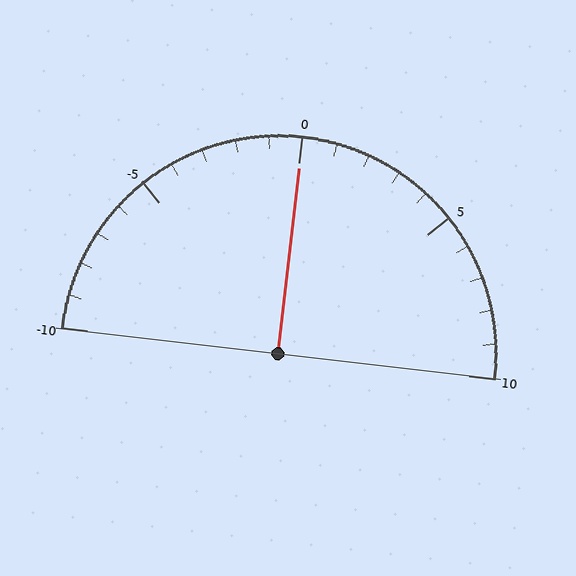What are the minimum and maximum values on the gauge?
The gauge ranges from -10 to 10.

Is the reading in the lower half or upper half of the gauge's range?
The reading is in the upper half of the range (-10 to 10).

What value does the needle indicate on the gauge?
The needle indicates approximately 0.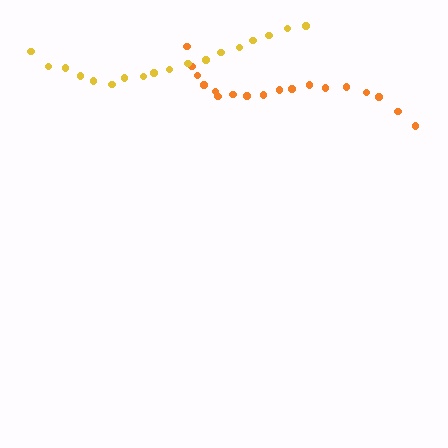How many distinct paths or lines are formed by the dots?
There are 2 distinct paths.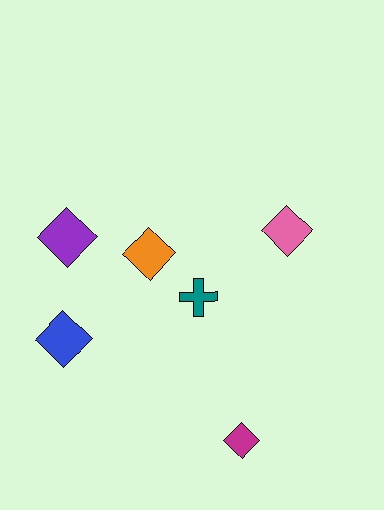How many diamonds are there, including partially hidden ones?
There are 5 diamonds.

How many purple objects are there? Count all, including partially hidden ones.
There is 1 purple object.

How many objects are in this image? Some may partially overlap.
There are 6 objects.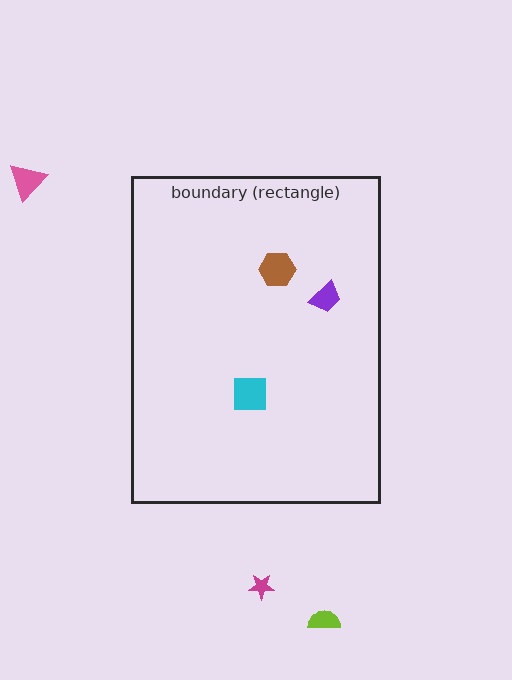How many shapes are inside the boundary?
3 inside, 3 outside.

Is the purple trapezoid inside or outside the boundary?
Inside.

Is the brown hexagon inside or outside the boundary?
Inside.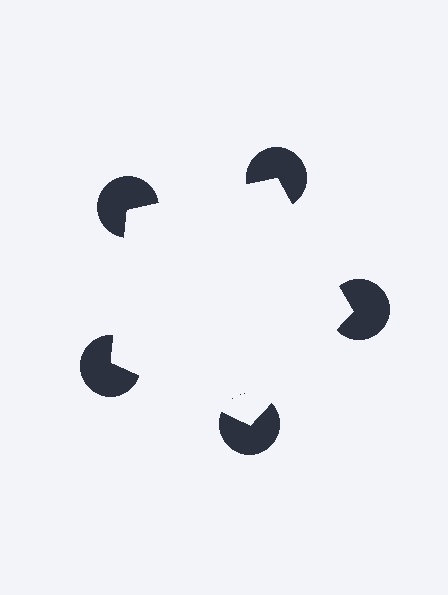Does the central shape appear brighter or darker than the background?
It typically appears slightly brighter than the background, even though no actual brightness change is drawn.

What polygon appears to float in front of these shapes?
An illusory pentagon — its edges are inferred from the aligned wedge cuts in the pac-man discs, not physically drawn.